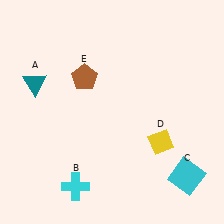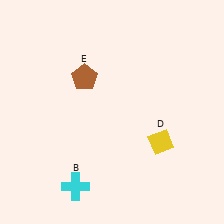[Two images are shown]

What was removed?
The teal triangle (A), the cyan square (C) were removed in Image 2.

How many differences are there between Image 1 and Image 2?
There are 2 differences between the two images.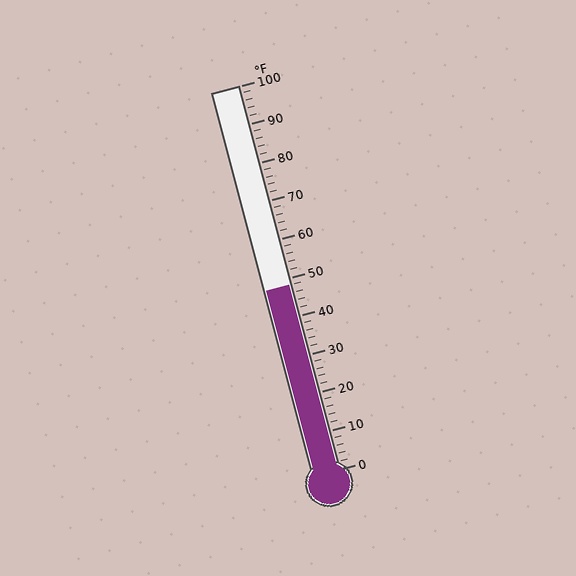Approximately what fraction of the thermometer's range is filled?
The thermometer is filled to approximately 50% of its range.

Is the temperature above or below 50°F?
The temperature is below 50°F.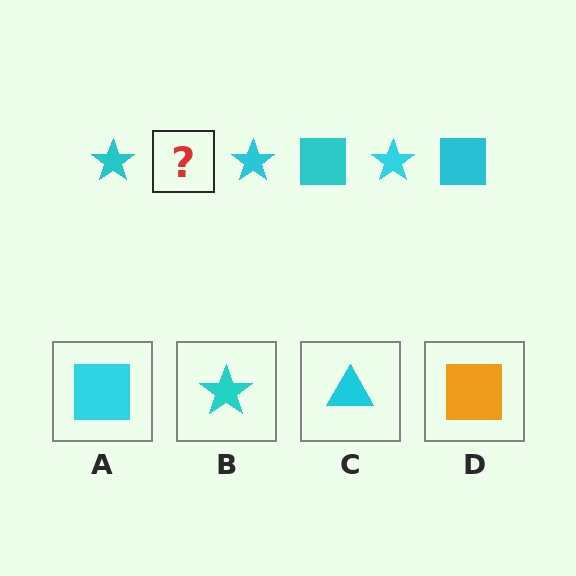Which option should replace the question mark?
Option A.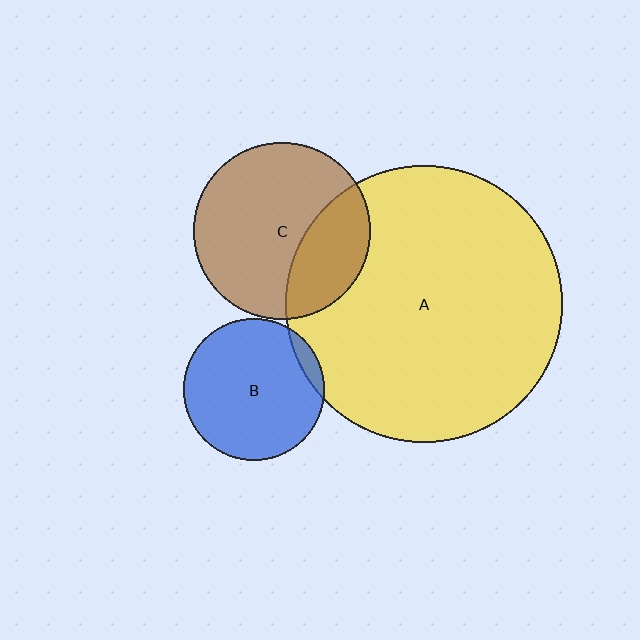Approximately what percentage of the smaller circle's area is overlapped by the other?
Approximately 30%.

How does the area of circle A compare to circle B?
Approximately 3.8 times.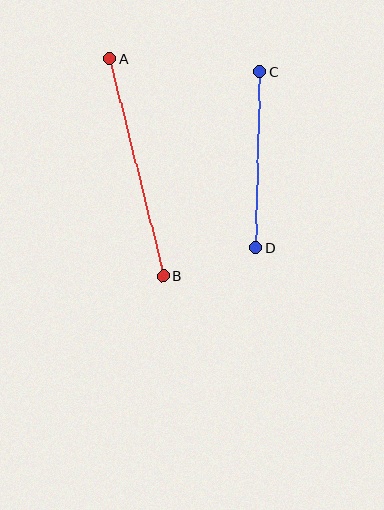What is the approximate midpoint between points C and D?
The midpoint is at approximately (258, 160) pixels.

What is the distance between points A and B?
The distance is approximately 224 pixels.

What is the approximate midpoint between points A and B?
The midpoint is at approximately (136, 167) pixels.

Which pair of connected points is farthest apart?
Points A and B are farthest apart.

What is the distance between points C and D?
The distance is approximately 176 pixels.